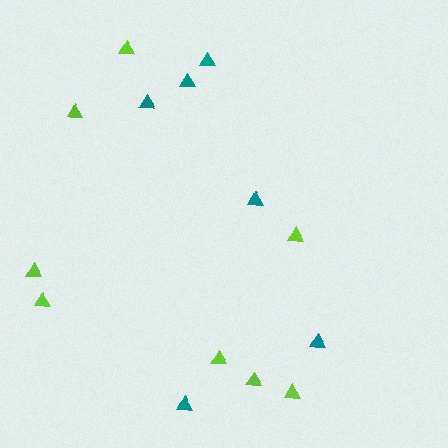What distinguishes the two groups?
There are 2 groups: one group of lime triangles (8) and one group of teal triangles (6).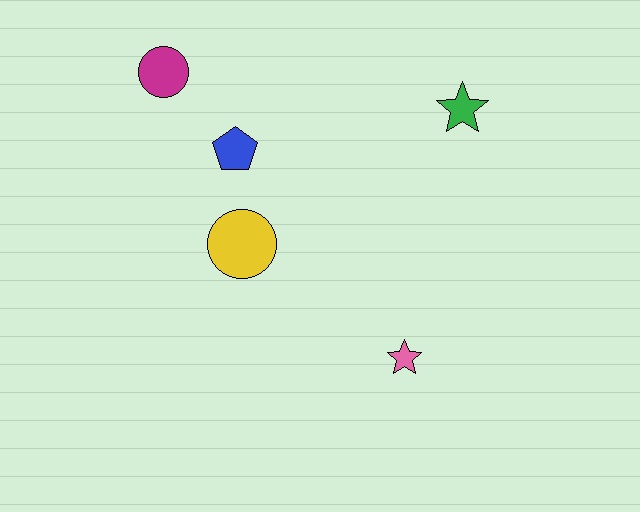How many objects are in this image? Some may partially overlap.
There are 5 objects.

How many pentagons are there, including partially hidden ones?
There is 1 pentagon.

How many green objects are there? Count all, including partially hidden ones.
There is 1 green object.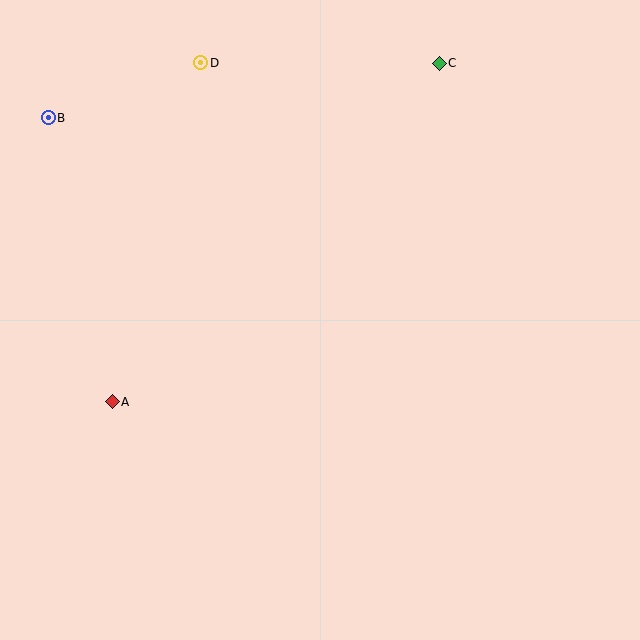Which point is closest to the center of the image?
Point A at (112, 402) is closest to the center.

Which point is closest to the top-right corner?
Point C is closest to the top-right corner.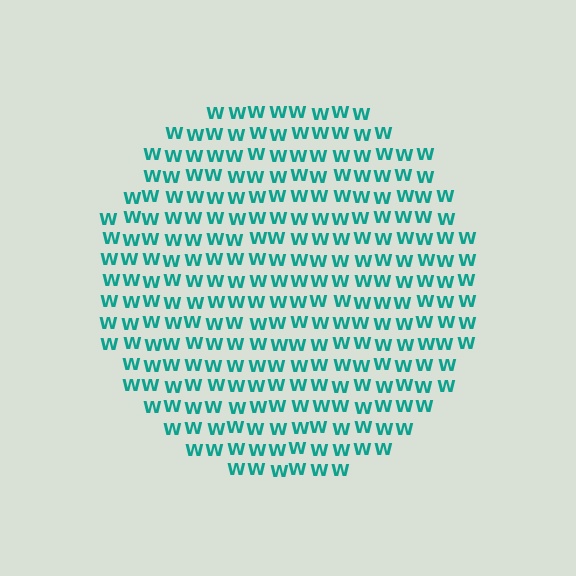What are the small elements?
The small elements are letter W's.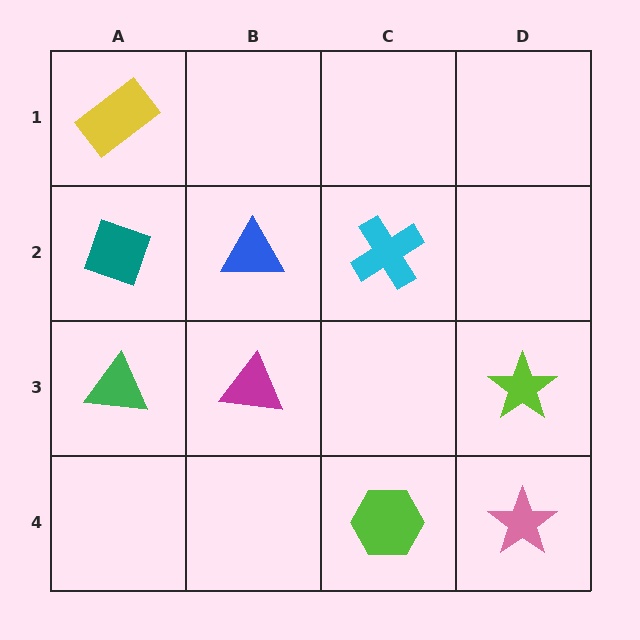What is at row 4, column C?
A lime hexagon.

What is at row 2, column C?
A cyan cross.